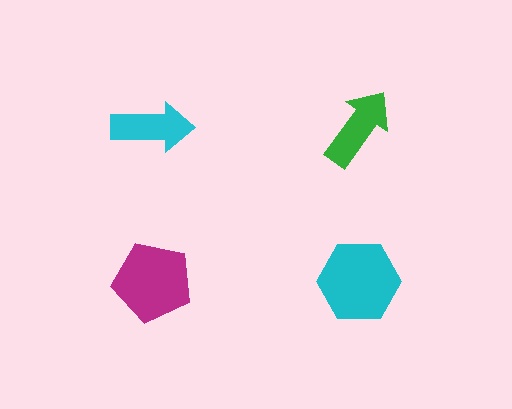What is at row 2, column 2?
A cyan hexagon.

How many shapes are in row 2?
2 shapes.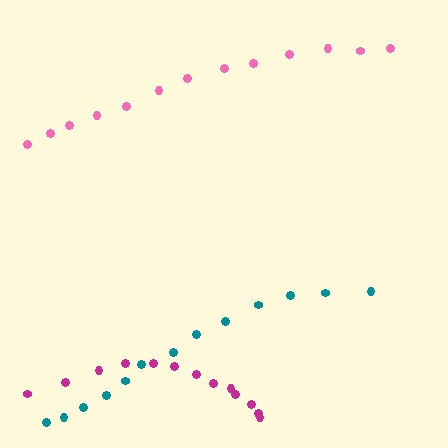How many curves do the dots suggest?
There are 3 distinct paths.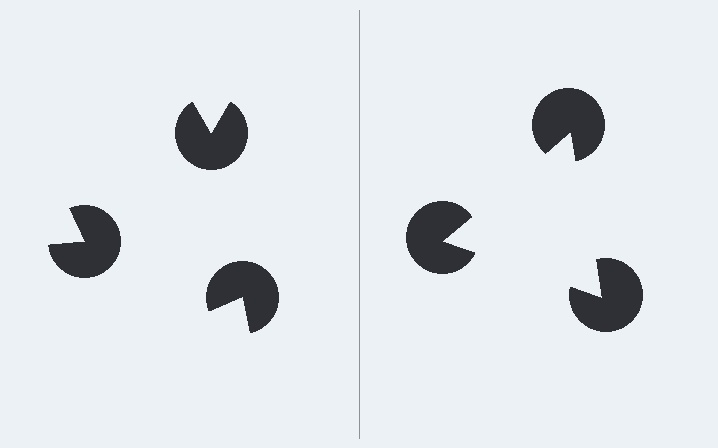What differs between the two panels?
The pac-man discs are positioned identically on both sides; only the wedge orientations differ. On the right they align to a triangle; on the left they are misaligned.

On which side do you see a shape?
An illusory triangle appears on the right side. On the left side the wedge cuts are rotated, so no coherent shape forms.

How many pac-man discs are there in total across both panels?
6 — 3 on each side.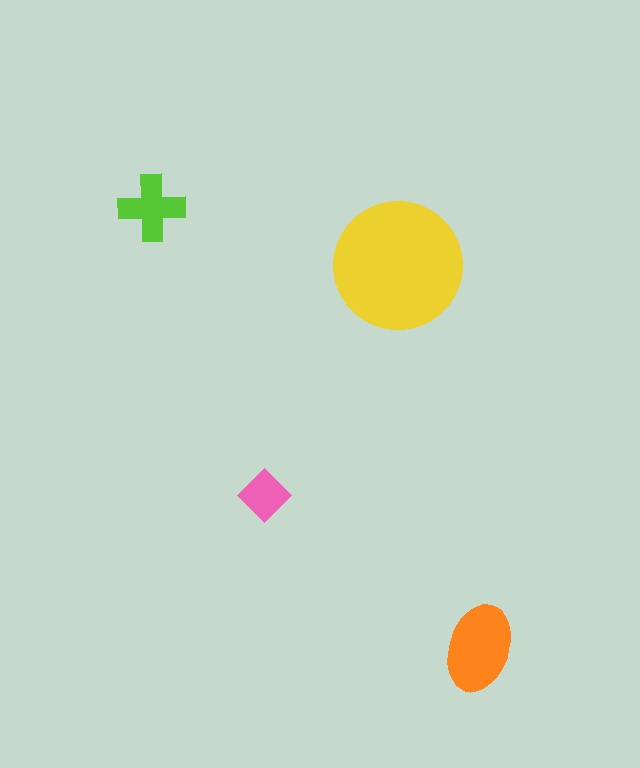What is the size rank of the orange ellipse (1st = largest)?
2nd.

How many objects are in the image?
There are 4 objects in the image.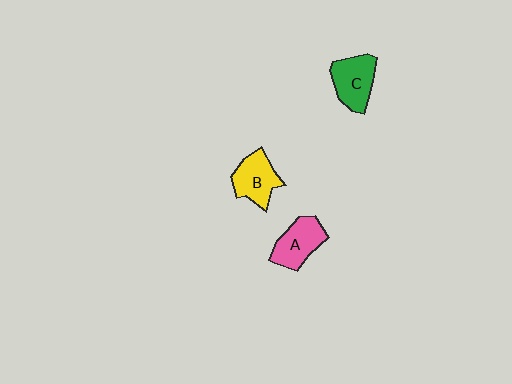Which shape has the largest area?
Shape C (green).